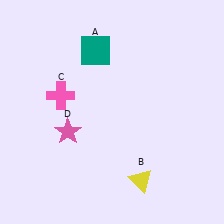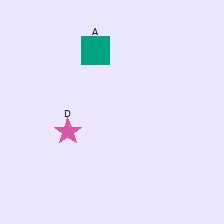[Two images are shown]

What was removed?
The pink cross (C), the yellow triangle (B) were removed in Image 2.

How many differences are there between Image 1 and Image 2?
There are 2 differences between the two images.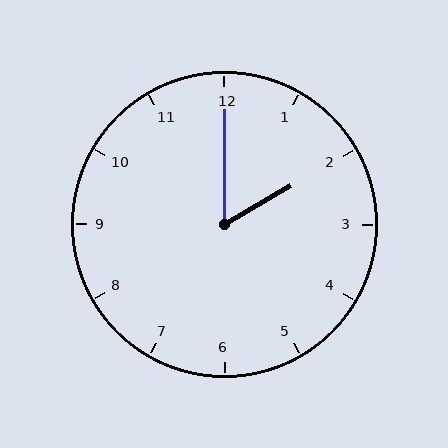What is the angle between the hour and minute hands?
Approximately 60 degrees.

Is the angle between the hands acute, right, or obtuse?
It is acute.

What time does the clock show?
2:00.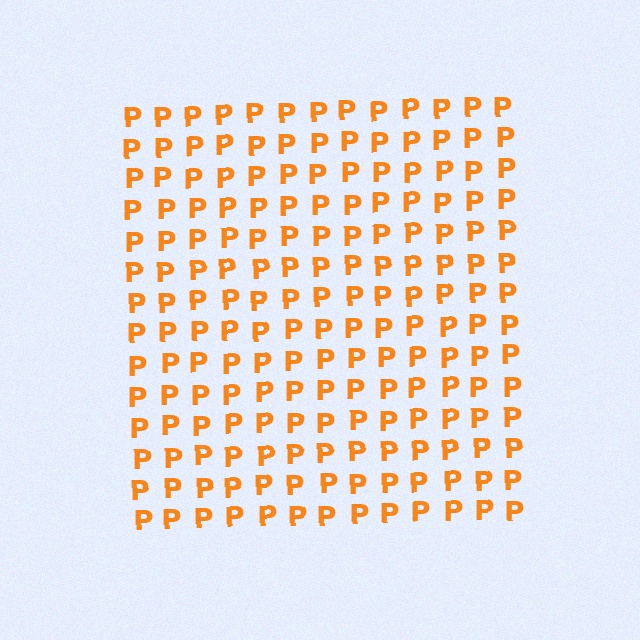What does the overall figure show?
The overall figure shows a square.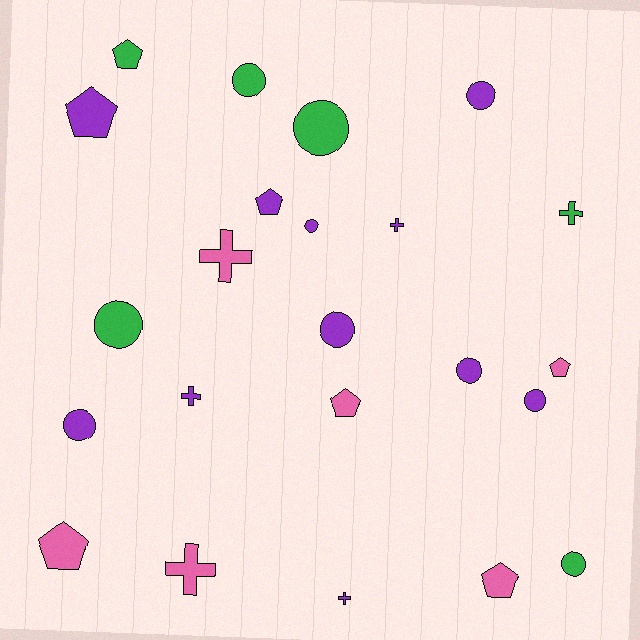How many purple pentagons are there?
There are 2 purple pentagons.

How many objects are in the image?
There are 23 objects.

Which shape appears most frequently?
Circle, with 10 objects.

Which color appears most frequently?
Purple, with 11 objects.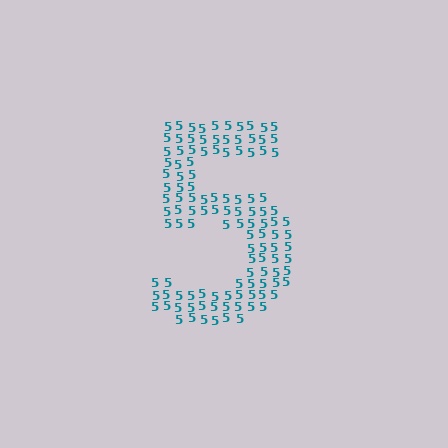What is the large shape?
The large shape is the digit 5.